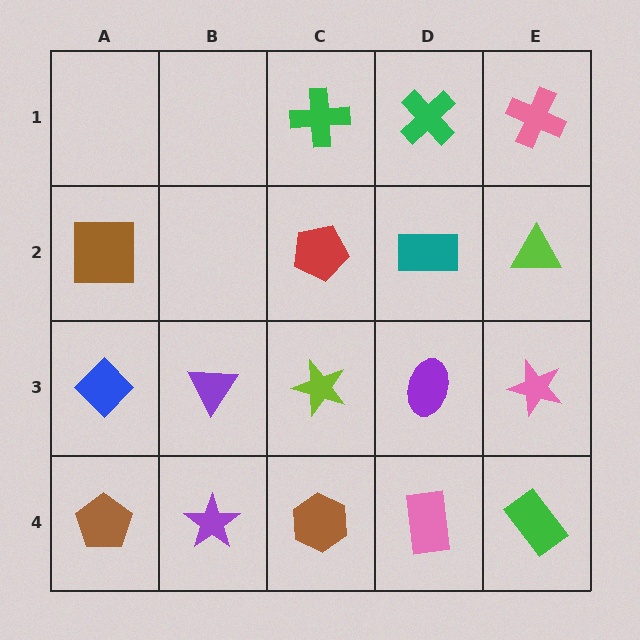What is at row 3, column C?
A lime star.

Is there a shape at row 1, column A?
No, that cell is empty.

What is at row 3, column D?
A purple ellipse.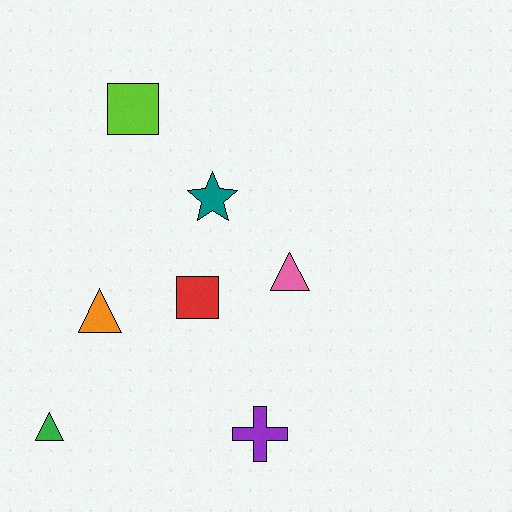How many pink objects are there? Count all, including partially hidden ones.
There is 1 pink object.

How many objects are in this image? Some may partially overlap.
There are 7 objects.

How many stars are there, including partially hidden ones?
There is 1 star.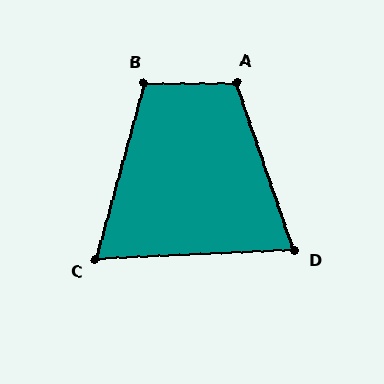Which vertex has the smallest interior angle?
C, at approximately 72 degrees.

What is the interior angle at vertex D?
Approximately 74 degrees (acute).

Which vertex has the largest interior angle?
A, at approximately 108 degrees.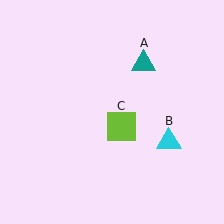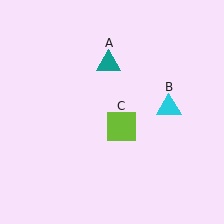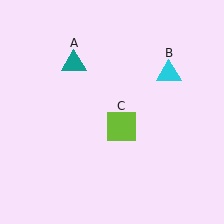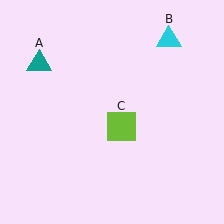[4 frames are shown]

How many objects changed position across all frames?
2 objects changed position: teal triangle (object A), cyan triangle (object B).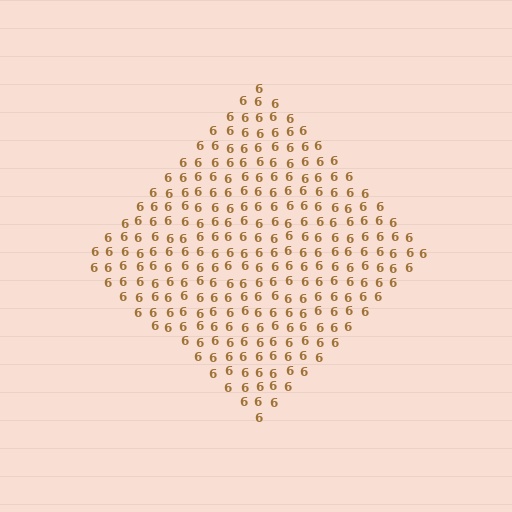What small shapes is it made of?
It is made of small digit 6's.